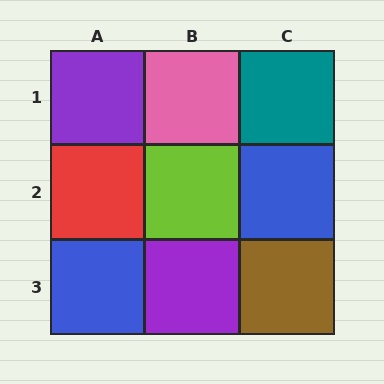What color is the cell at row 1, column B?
Pink.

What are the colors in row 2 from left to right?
Red, lime, blue.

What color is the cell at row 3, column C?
Brown.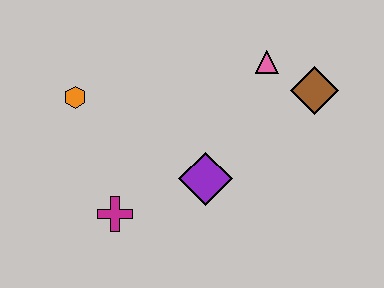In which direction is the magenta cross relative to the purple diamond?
The magenta cross is to the left of the purple diamond.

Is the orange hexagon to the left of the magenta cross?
Yes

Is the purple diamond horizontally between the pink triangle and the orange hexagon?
Yes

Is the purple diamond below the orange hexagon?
Yes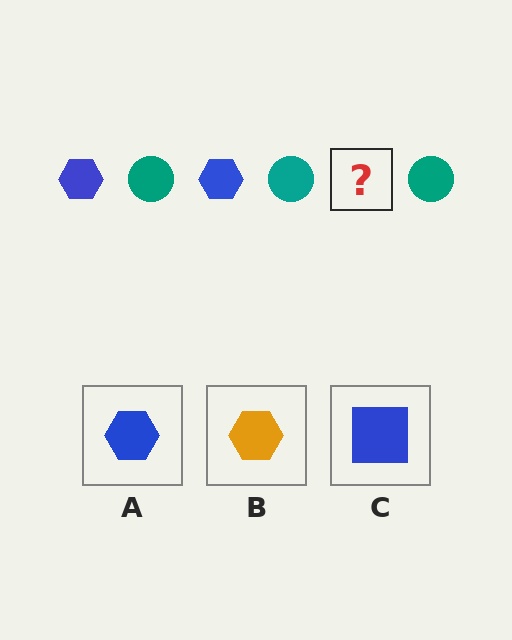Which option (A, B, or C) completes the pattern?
A.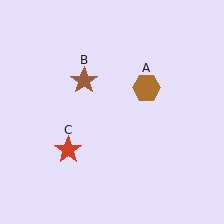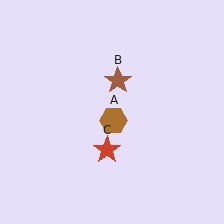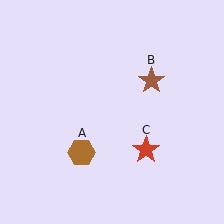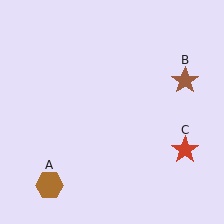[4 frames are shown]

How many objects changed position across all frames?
3 objects changed position: brown hexagon (object A), brown star (object B), red star (object C).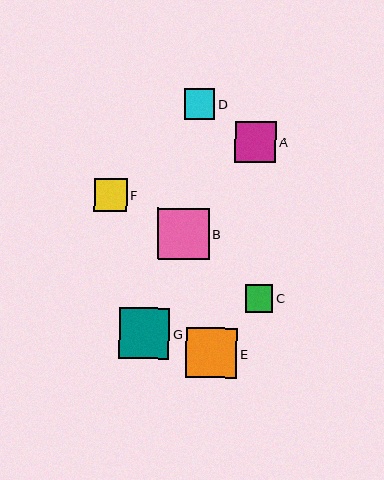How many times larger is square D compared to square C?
Square D is approximately 1.1 times the size of square C.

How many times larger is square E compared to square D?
Square E is approximately 1.7 times the size of square D.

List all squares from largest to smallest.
From largest to smallest: B, E, G, A, F, D, C.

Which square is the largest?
Square B is the largest with a size of approximately 51 pixels.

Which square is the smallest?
Square C is the smallest with a size of approximately 28 pixels.